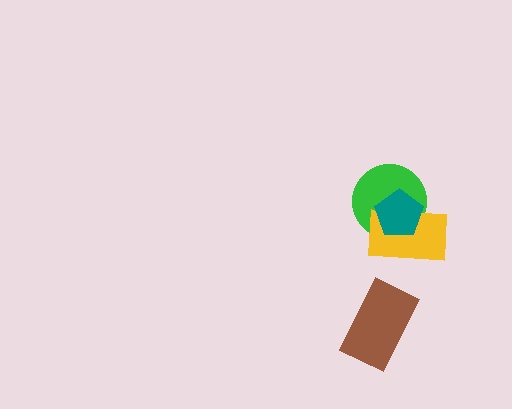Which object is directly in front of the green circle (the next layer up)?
The yellow rectangle is directly in front of the green circle.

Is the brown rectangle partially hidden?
No, no other shape covers it.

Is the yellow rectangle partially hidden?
Yes, it is partially covered by another shape.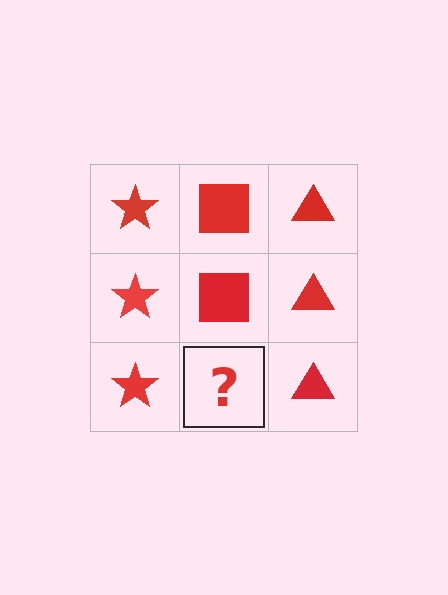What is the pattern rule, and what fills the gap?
The rule is that each column has a consistent shape. The gap should be filled with a red square.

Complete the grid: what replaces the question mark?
The question mark should be replaced with a red square.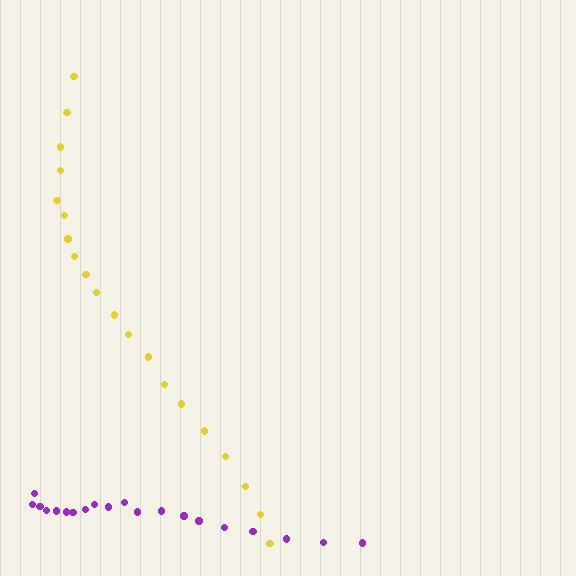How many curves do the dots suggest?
There are 2 distinct paths.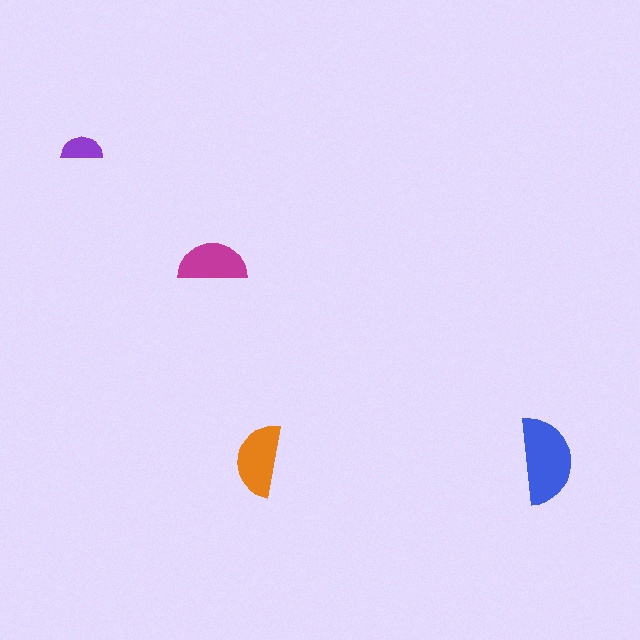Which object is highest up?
The purple semicircle is topmost.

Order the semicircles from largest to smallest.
the blue one, the orange one, the magenta one, the purple one.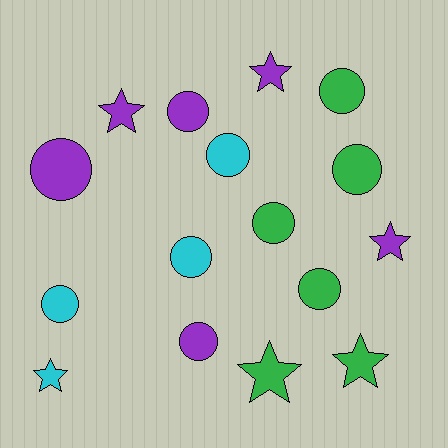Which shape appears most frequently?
Circle, with 10 objects.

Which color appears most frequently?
Purple, with 6 objects.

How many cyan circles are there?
There are 3 cyan circles.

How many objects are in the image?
There are 16 objects.